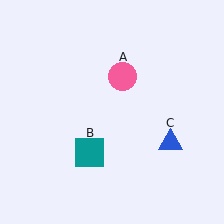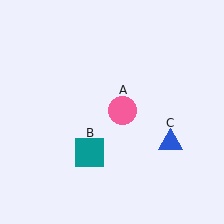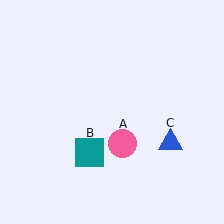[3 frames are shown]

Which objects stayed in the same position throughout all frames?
Teal square (object B) and blue triangle (object C) remained stationary.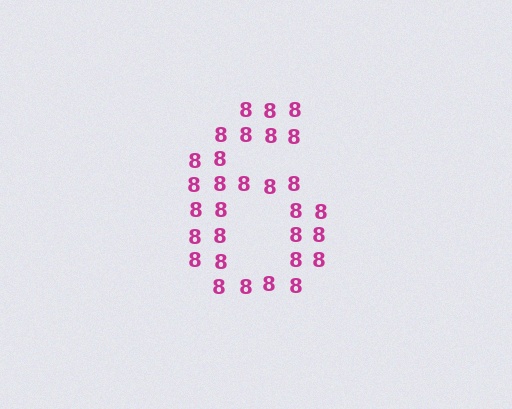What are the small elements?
The small elements are digit 8's.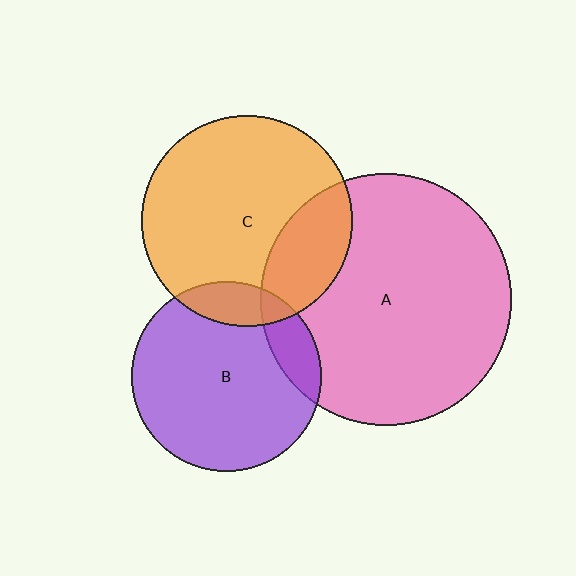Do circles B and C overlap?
Yes.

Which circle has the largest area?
Circle A (pink).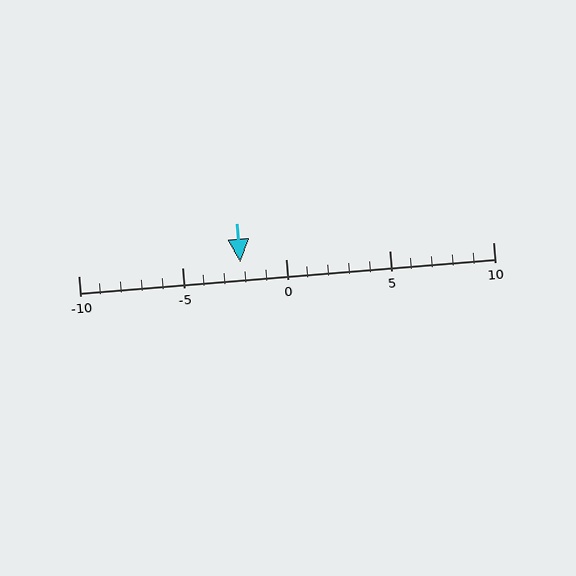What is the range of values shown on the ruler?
The ruler shows values from -10 to 10.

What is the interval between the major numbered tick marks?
The major tick marks are spaced 5 units apart.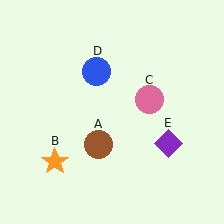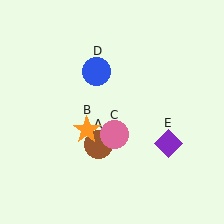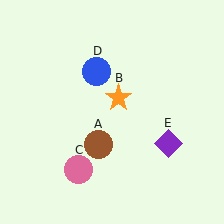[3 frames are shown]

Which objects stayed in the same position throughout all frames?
Brown circle (object A) and blue circle (object D) and purple diamond (object E) remained stationary.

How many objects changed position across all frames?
2 objects changed position: orange star (object B), pink circle (object C).